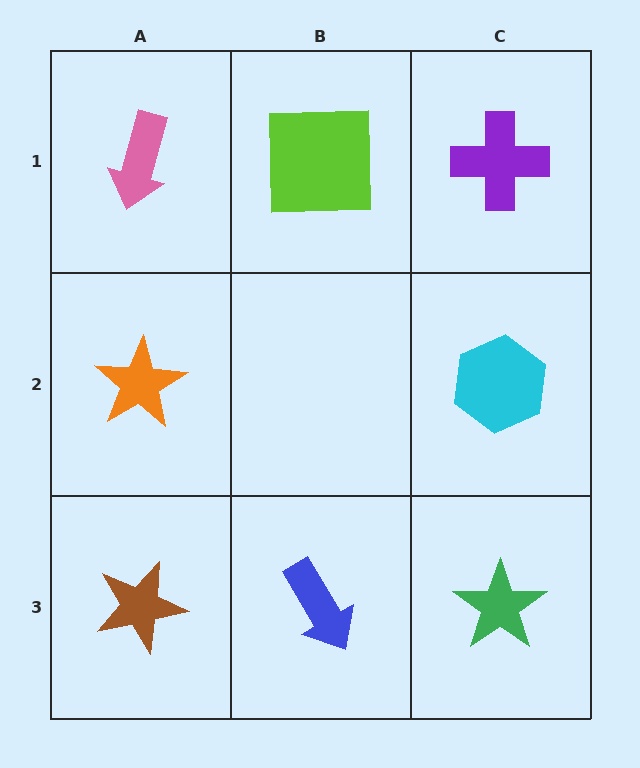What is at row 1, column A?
A pink arrow.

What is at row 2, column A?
An orange star.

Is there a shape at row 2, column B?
No, that cell is empty.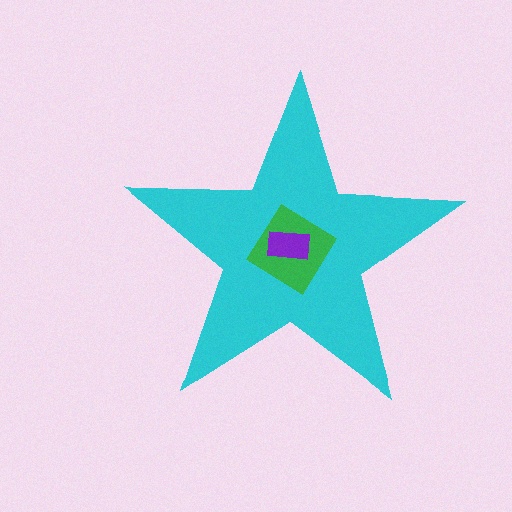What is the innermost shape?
The purple rectangle.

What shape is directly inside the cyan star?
The green diamond.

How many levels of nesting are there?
3.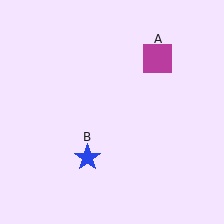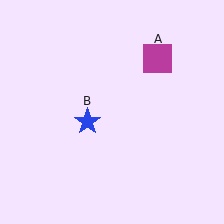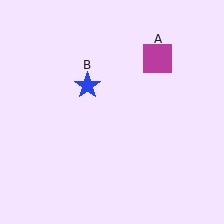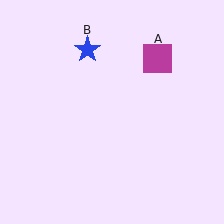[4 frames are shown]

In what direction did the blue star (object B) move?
The blue star (object B) moved up.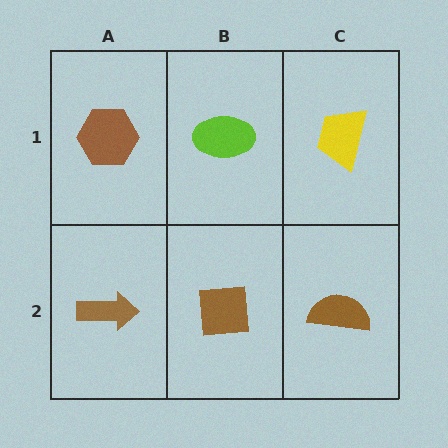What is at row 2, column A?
A brown arrow.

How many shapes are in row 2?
3 shapes.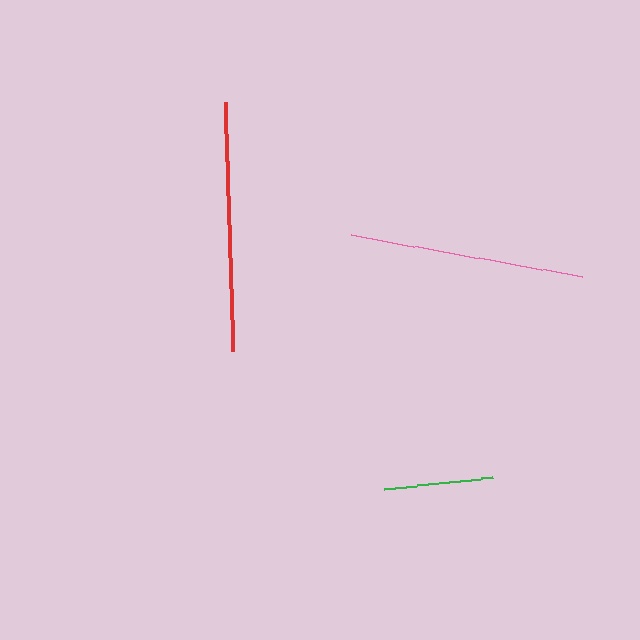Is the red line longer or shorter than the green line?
The red line is longer than the green line.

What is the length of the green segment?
The green segment is approximately 110 pixels long.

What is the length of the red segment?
The red segment is approximately 250 pixels long.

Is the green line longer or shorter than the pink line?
The pink line is longer than the green line.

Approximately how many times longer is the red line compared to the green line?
The red line is approximately 2.3 times the length of the green line.